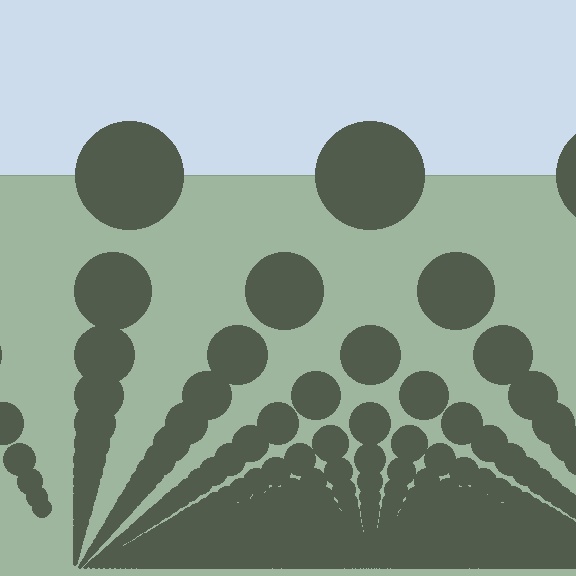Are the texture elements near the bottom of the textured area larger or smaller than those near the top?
Smaller. The gradient is inverted — elements near the bottom are smaller and denser.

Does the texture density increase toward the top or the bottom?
Density increases toward the bottom.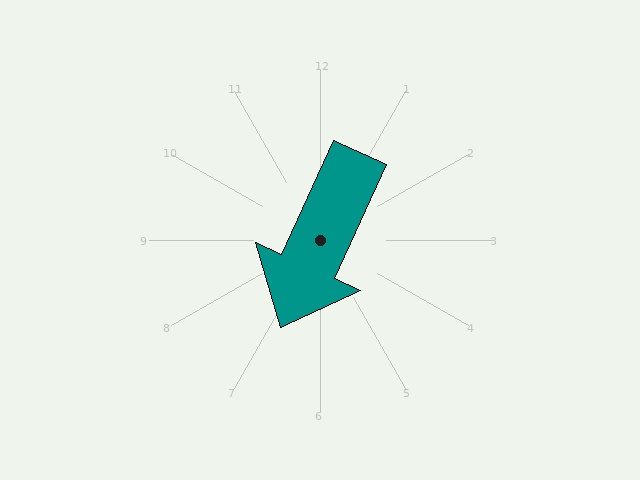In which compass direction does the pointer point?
Southwest.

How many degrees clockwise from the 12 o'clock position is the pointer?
Approximately 204 degrees.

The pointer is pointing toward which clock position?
Roughly 7 o'clock.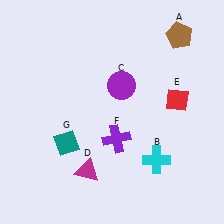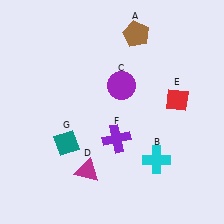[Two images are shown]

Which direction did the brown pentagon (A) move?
The brown pentagon (A) moved left.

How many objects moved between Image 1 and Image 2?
1 object moved between the two images.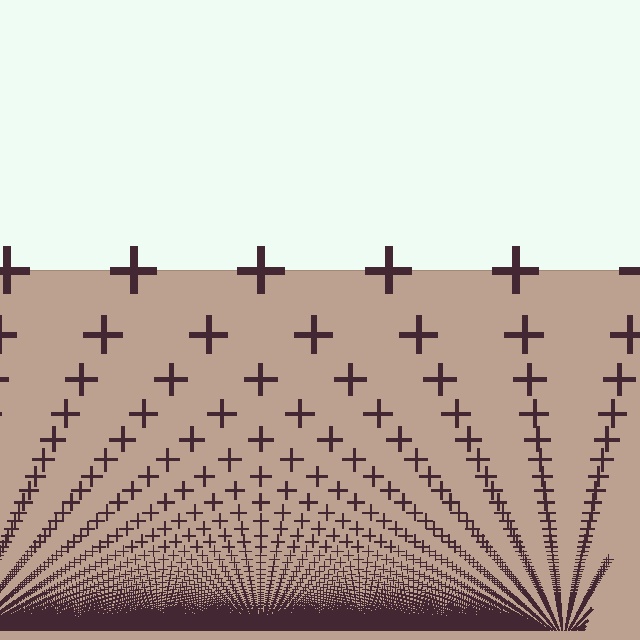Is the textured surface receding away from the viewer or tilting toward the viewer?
The surface appears to tilt toward the viewer. Texture elements get larger and sparser toward the top.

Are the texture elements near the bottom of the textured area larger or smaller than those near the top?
Smaller. The gradient is inverted — elements near the bottom are smaller and denser.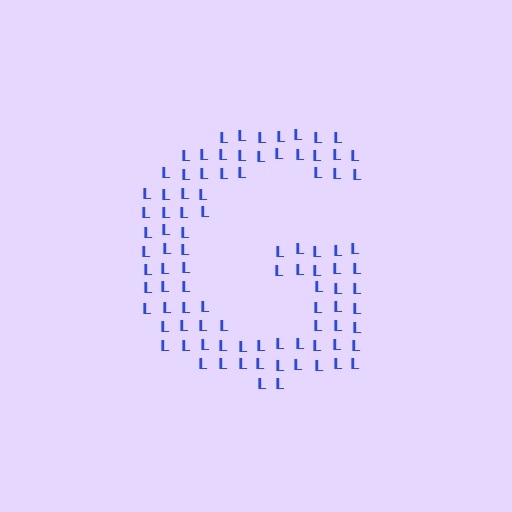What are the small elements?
The small elements are letter L's.